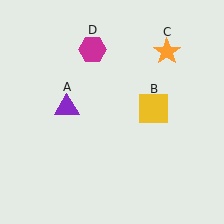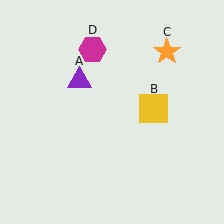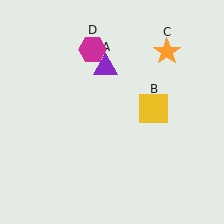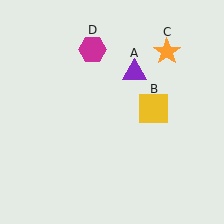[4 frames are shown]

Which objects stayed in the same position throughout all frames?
Yellow square (object B) and orange star (object C) and magenta hexagon (object D) remained stationary.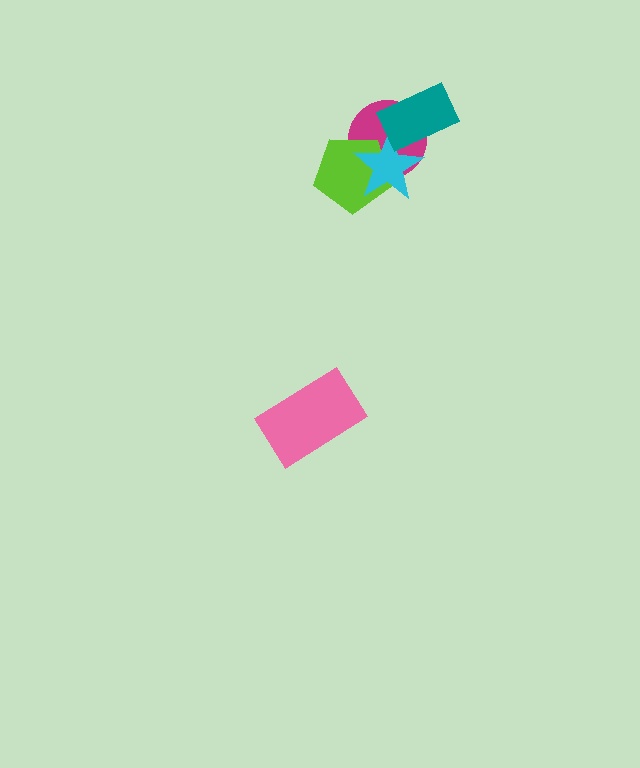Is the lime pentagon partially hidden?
Yes, it is partially covered by another shape.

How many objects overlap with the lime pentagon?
2 objects overlap with the lime pentagon.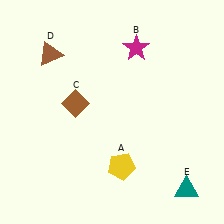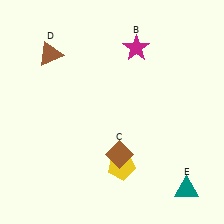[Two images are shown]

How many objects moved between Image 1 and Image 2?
1 object moved between the two images.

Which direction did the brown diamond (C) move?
The brown diamond (C) moved down.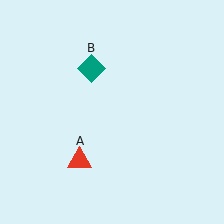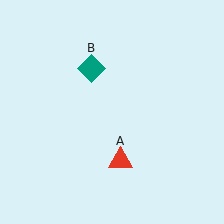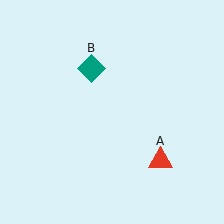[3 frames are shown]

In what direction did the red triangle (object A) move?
The red triangle (object A) moved right.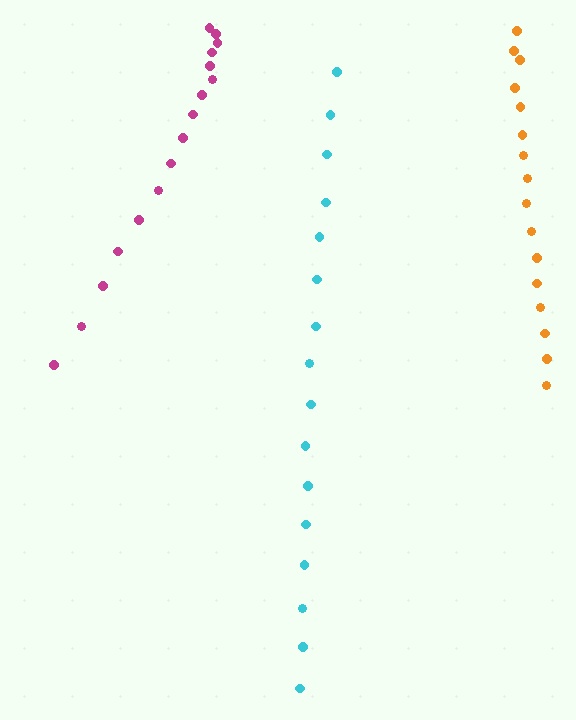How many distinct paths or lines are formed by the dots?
There are 3 distinct paths.